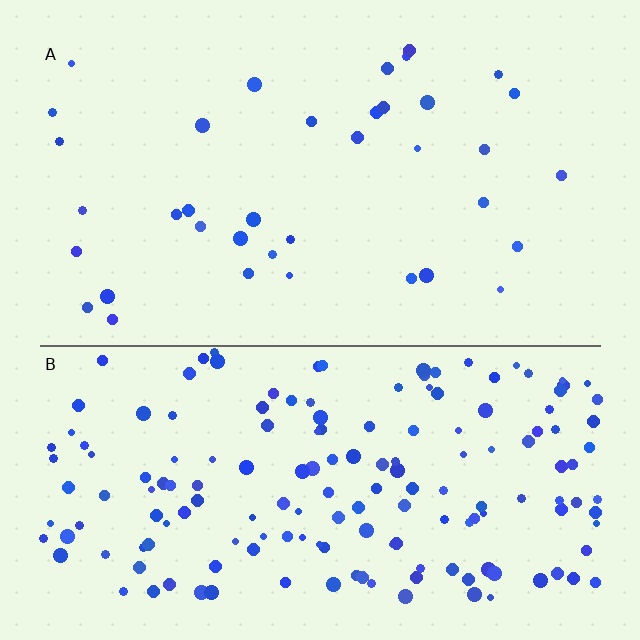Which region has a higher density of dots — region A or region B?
B (the bottom).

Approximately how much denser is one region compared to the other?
Approximately 4.6× — region B over region A.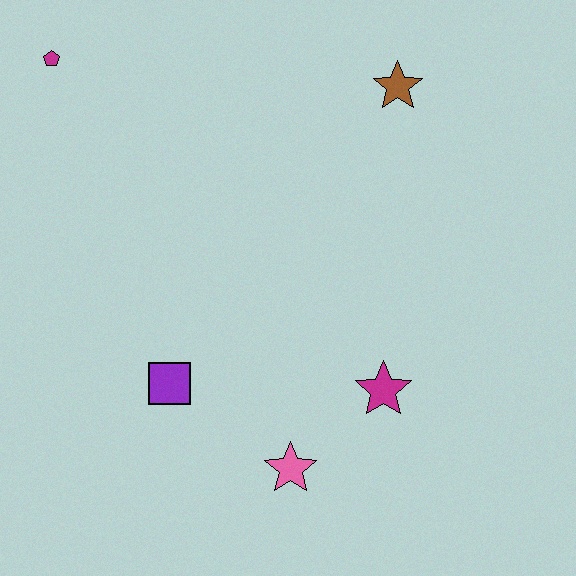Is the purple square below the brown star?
Yes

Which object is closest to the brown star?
The magenta star is closest to the brown star.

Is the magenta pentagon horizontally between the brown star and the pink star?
No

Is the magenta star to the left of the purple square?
No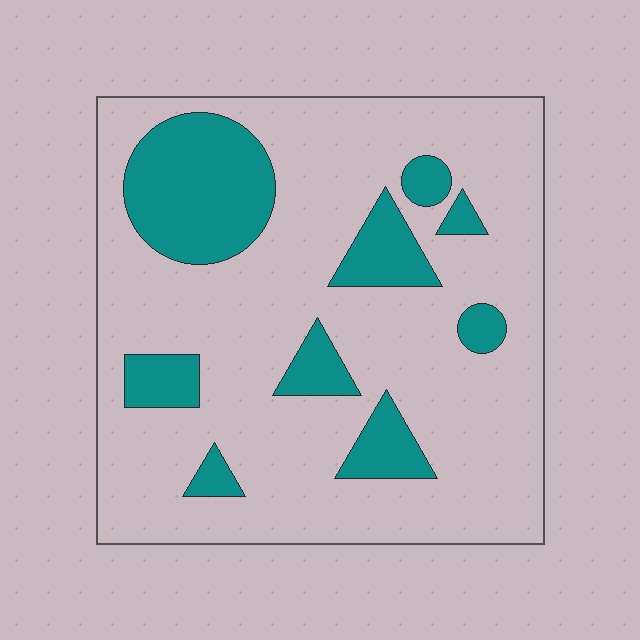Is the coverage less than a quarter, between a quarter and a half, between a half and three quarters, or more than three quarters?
Less than a quarter.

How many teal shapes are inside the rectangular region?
9.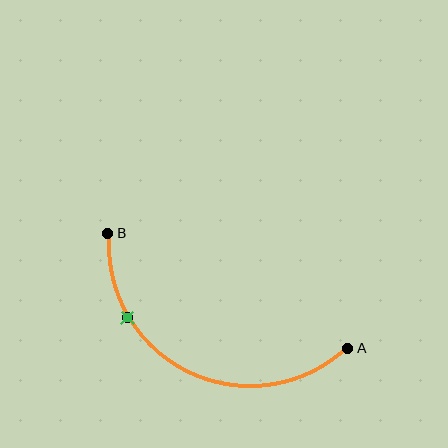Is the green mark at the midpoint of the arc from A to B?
No. The green mark lies on the arc but is closer to endpoint B. The arc midpoint would be at the point on the curve equidistant along the arc from both A and B.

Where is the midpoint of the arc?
The arc midpoint is the point on the curve farthest from the straight line joining A and B. It sits below that line.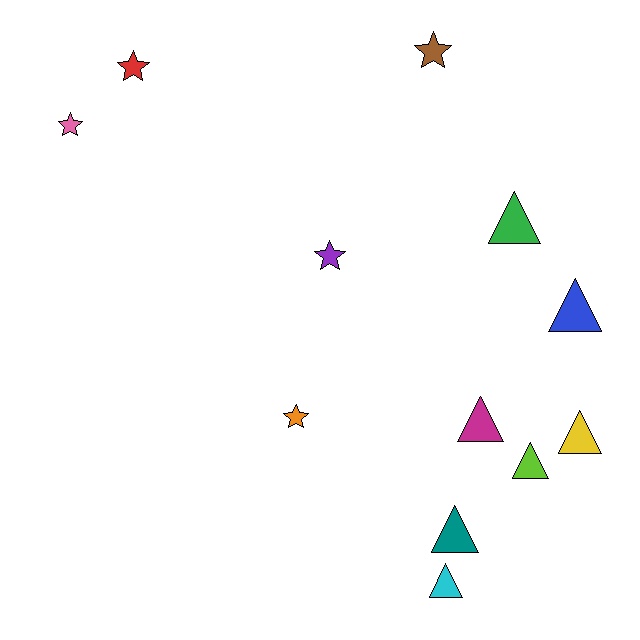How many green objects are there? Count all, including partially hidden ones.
There is 1 green object.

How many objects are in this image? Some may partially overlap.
There are 12 objects.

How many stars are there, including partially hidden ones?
There are 5 stars.